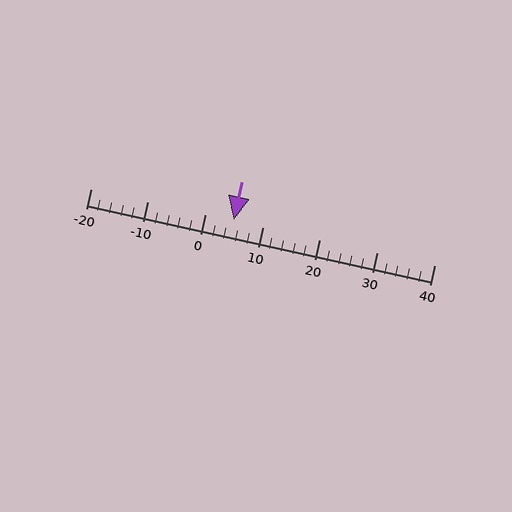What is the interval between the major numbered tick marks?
The major tick marks are spaced 10 units apart.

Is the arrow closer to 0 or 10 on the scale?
The arrow is closer to 0.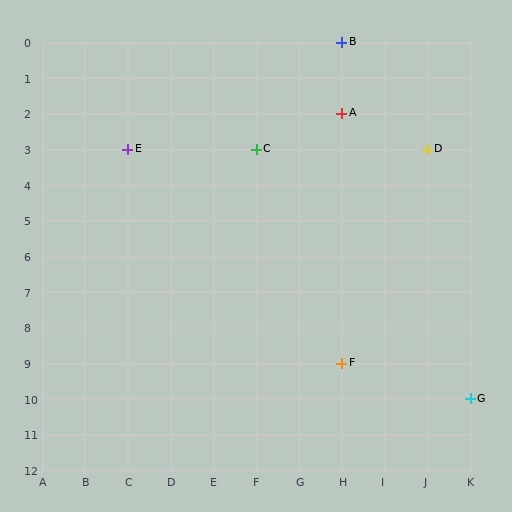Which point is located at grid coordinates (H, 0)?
Point B is at (H, 0).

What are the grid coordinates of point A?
Point A is at grid coordinates (H, 2).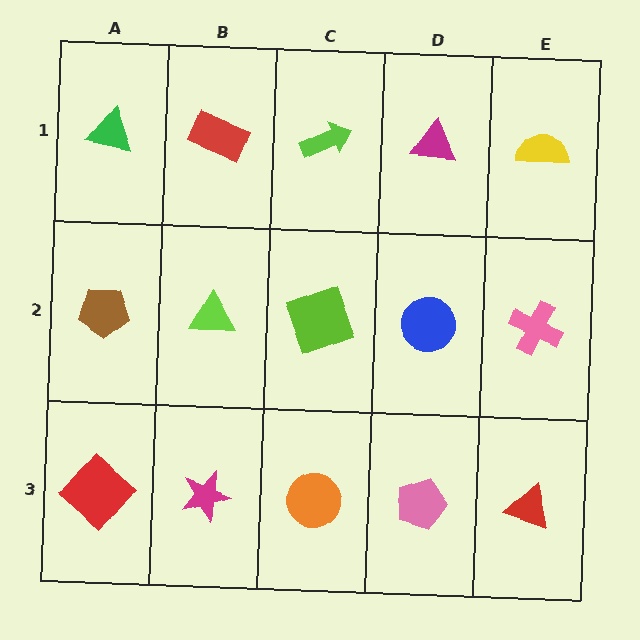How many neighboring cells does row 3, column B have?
3.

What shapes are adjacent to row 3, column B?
A lime triangle (row 2, column B), a red diamond (row 3, column A), an orange circle (row 3, column C).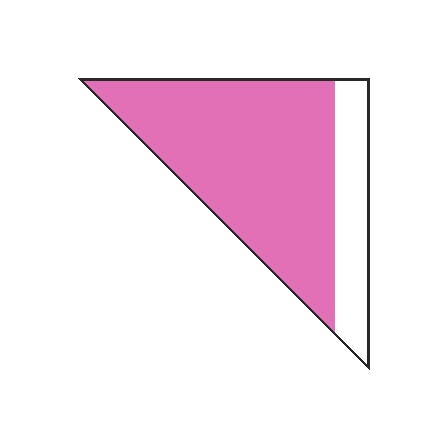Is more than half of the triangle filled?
Yes.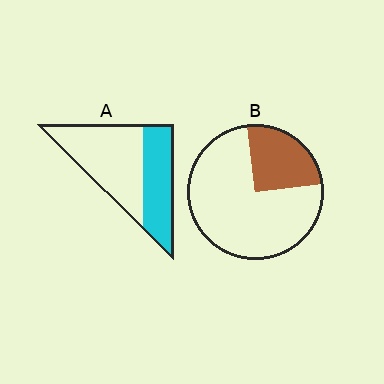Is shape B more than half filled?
No.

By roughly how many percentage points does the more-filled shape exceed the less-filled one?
By roughly 15 percentage points (A over B).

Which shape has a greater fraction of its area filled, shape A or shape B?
Shape A.